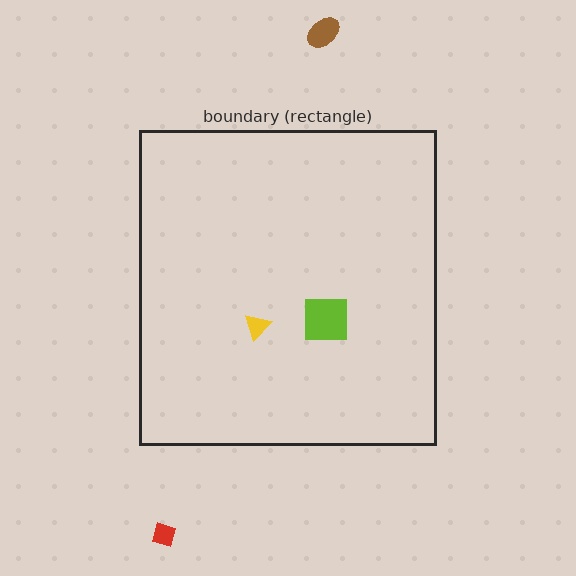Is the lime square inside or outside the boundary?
Inside.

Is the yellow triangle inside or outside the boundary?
Inside.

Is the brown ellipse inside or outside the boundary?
Outside.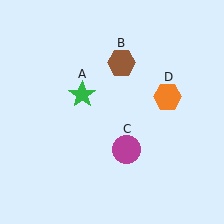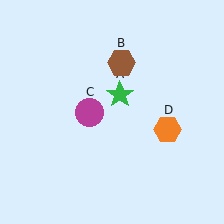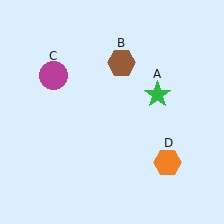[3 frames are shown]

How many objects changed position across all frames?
3 objects changed position: green star (object A), magenta circle (object C), orange hexagon (object D).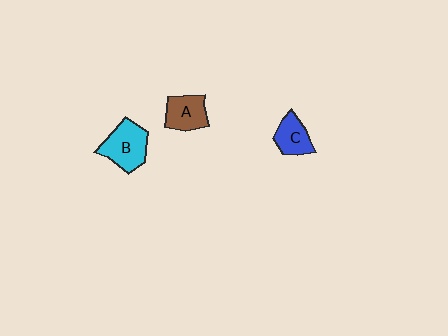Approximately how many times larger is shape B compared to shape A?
Approximately 1.3 times.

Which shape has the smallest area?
Shape C (blue).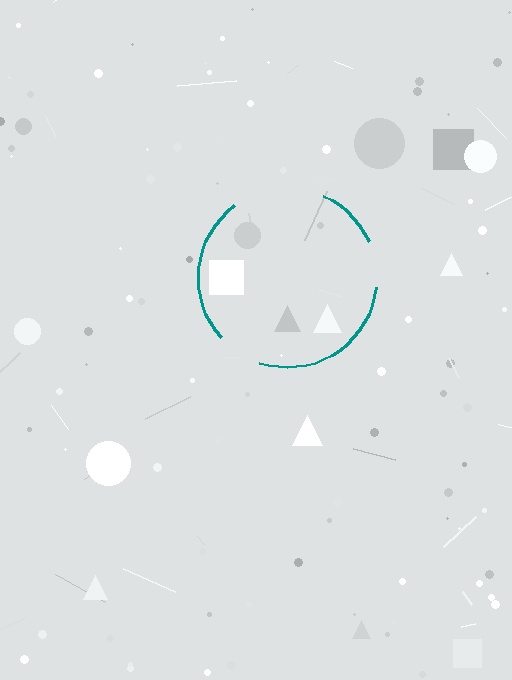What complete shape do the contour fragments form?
The contour fragments form a circle.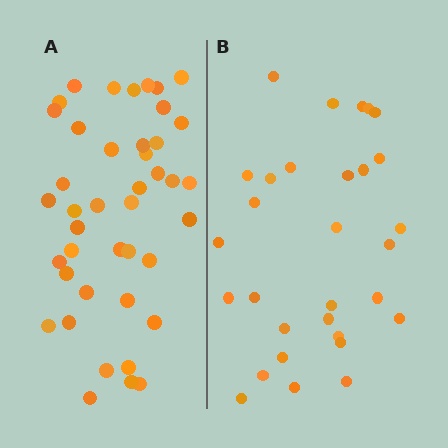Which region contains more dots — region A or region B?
Region A (the left region) has more dots.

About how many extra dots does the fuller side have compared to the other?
Region A has roughly 12 or so more dots than region B.